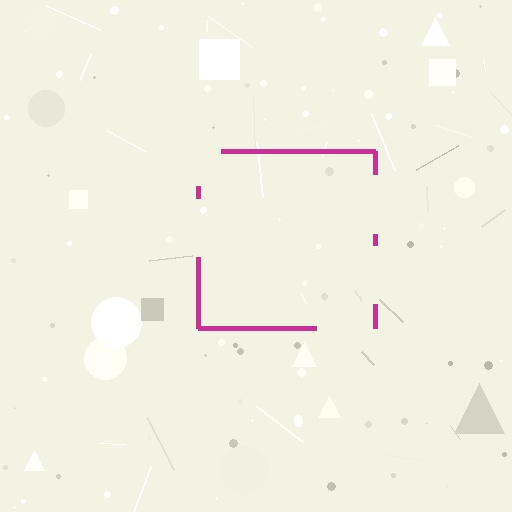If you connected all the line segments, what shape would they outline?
They would outline a square.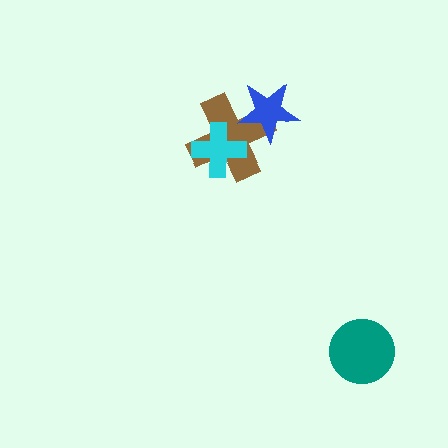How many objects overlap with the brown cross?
2 objects overlap with the brown cross.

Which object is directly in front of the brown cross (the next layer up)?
The cyan cross is directly in front of the brown cross.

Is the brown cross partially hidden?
Yes, it is partially covered by another shape.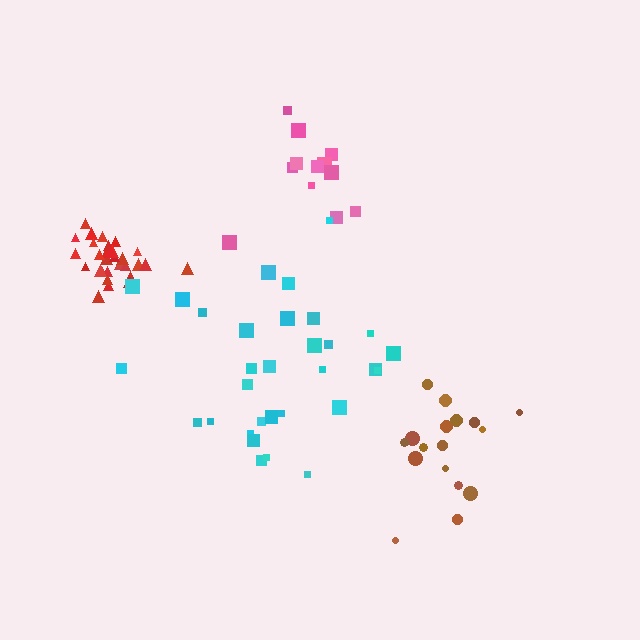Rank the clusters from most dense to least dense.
red, pink, brown, cyan.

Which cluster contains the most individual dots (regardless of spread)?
Cyan (32).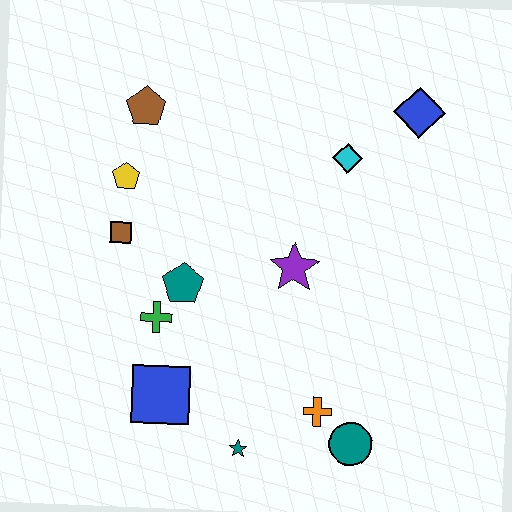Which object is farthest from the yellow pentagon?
The teal circle is farthest from the yellow pentagon.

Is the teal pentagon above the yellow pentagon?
No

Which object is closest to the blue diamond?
The cyan diamond is closest to the blue diamond.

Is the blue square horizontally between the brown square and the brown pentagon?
No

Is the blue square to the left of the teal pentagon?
Yes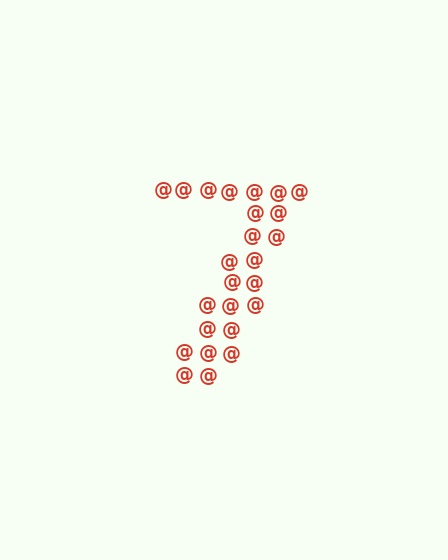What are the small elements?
The small elements are at signs.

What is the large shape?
The large shape is the digit 7.